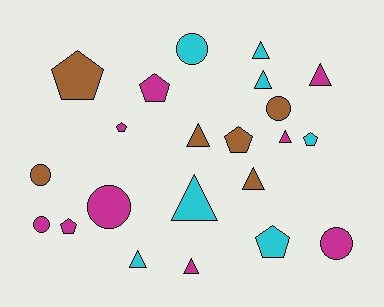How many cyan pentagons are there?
There are 2 cyan pentagons.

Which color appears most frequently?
Magenta, with 9 objects.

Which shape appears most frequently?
Triangle, with 9 objects.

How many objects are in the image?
There are 22 objects.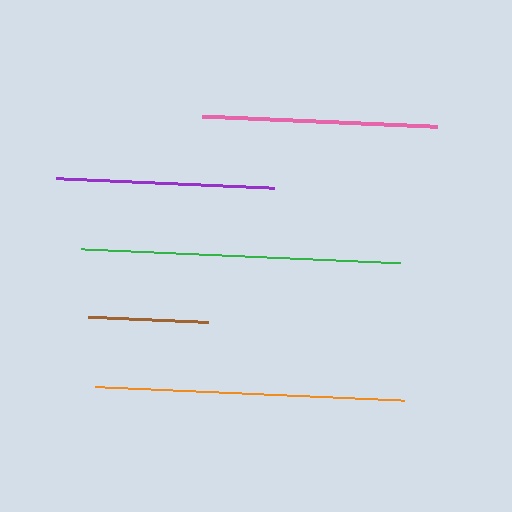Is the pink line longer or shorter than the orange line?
The orange line is longer than the pink line.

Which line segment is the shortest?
The brown line is the shortest at approximately 120 pixels.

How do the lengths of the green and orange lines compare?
The green and orange lines are approximately the same length.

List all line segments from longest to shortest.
From longest to shortest: green, orange, pink, purple, brown.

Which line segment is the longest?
The green line is the longest at approximately 319 pixels.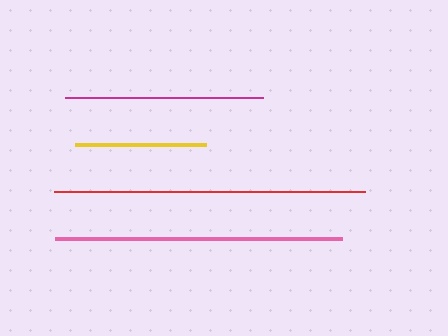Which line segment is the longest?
The red line is the longest at approximately 311 pixels.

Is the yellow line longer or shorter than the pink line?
The pink line is longer than the yellow line.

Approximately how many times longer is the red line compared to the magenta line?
The red line is approximately 1.6 times the length of the magenta line.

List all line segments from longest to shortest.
From longest to shortest: red, pink, magenta, yellow.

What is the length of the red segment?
The red segment is approximately 311 pixels long.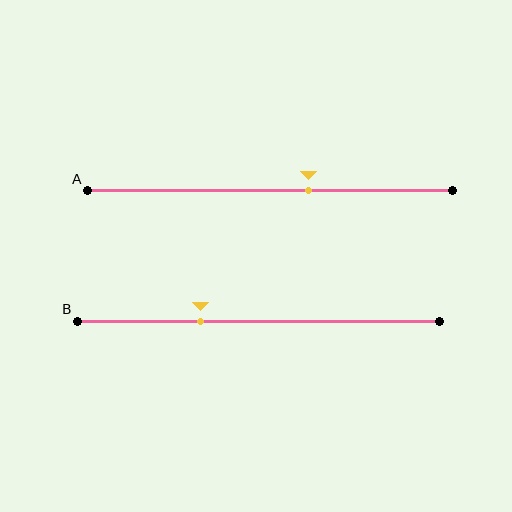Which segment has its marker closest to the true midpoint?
Segment A has its marker closest to the true midpoint.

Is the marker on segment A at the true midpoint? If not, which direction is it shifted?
No, the marker on segment A is shifted to the right by about 11% of the segment length.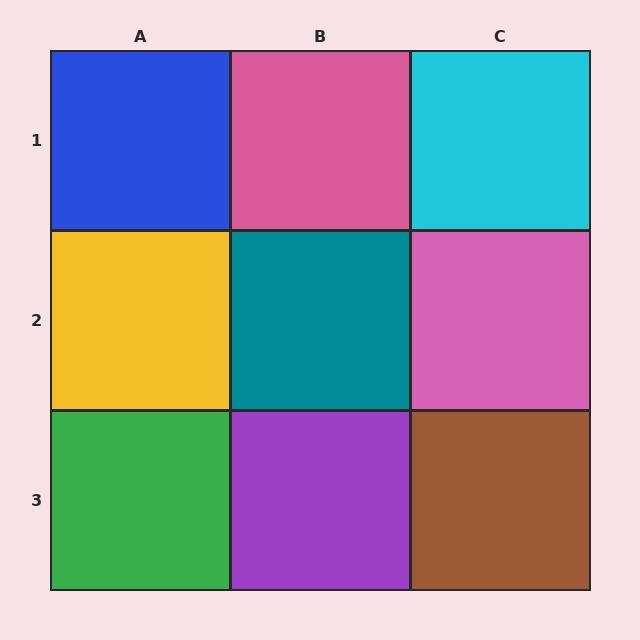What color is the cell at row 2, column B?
Teal.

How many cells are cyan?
1 cell is cyan.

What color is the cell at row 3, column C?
Brown.